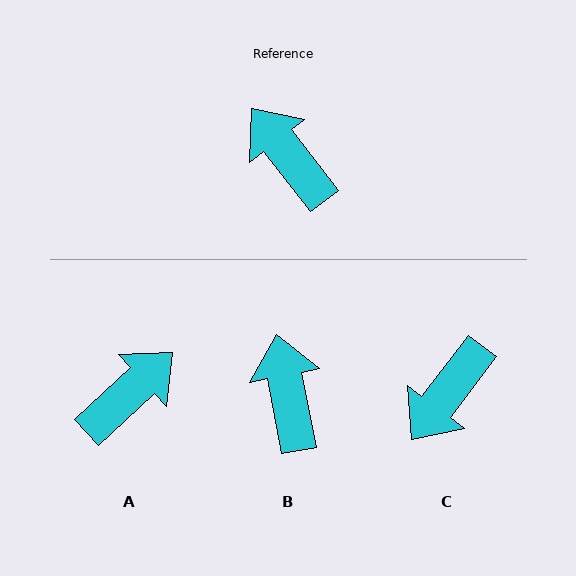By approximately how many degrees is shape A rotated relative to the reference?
Approximately 85 degrees clockwise.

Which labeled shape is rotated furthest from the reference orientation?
C, about 105 degrees away.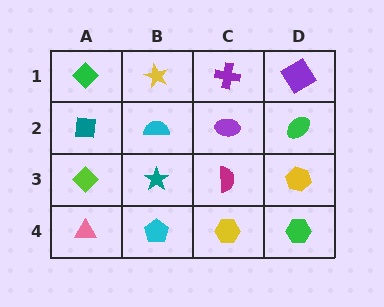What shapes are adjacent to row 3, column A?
A teal square (row 2, column A), a pink triangle (row 4, column A), a teal star (row 3, column B).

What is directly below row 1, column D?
A green ellipse.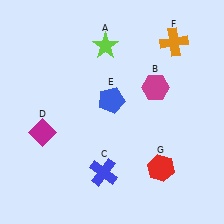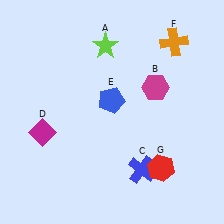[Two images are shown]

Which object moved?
The blue cross (C) moved right.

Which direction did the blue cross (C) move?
The blue cross (C) moved right.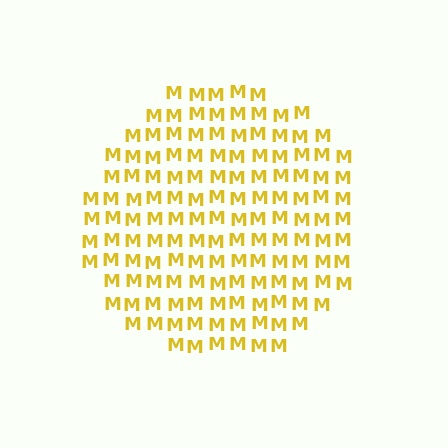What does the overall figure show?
The overall figure shows a circle.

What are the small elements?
The small elements are letter M's.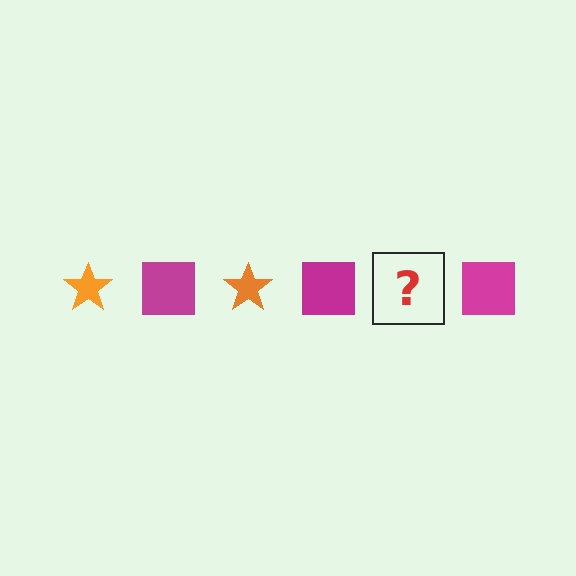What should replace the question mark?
The question mark should be replaced with an orange star.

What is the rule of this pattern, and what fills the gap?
The rule is that the pattern alternates between orange star and magenta square. The gap should be filled with an orange star.